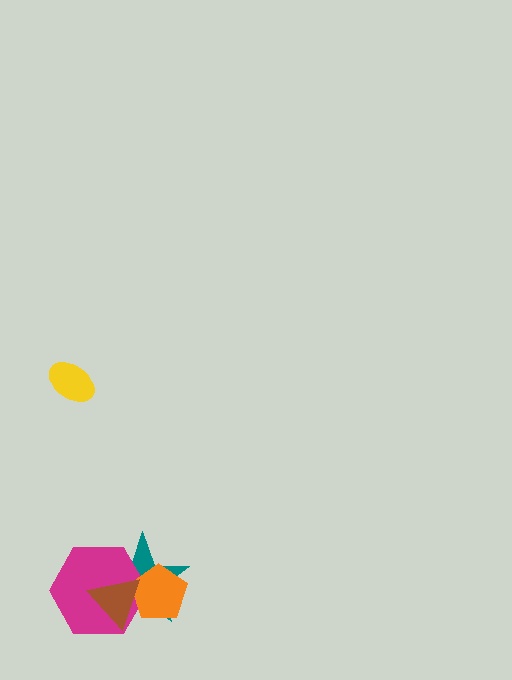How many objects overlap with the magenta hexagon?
3 objects overlap with the magenta hexagon.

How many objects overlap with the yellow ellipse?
0 objects overlap with the yellow ellipse.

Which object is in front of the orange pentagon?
The brown triangle is in front of the orange pentagon.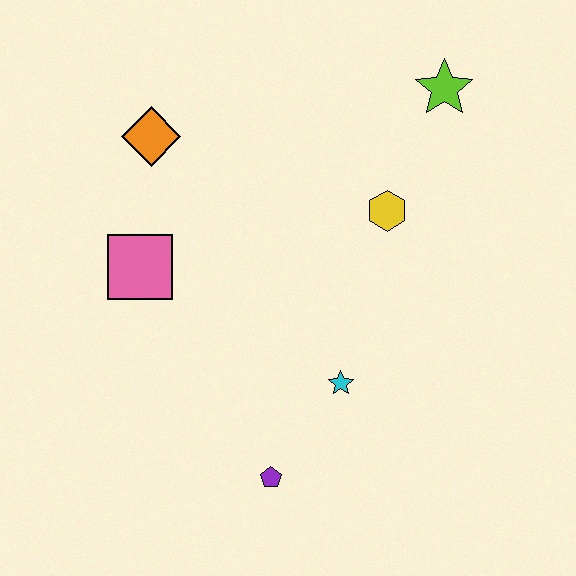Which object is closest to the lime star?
The yellow hexagon is closest to the lime star.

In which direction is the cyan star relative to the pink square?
The cyan star is to the right of the pink square.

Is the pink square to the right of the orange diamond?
No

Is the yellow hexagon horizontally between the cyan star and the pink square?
No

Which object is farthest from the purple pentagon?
The lime star is farthest from the purple pentagon.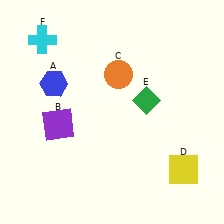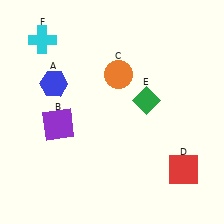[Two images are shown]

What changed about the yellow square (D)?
In Image 1, D is yellow. In Image 2, it changed to red.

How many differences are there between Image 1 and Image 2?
There is 1 difference between the two images.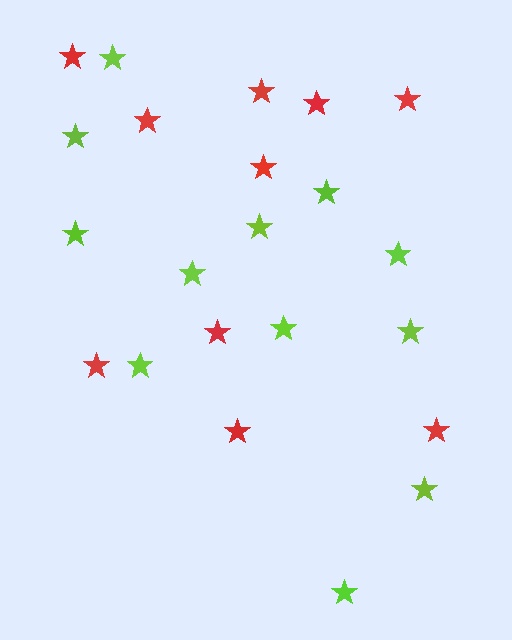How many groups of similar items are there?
There are 2 groups: one group of red stars (10) and one group of lime stars (12).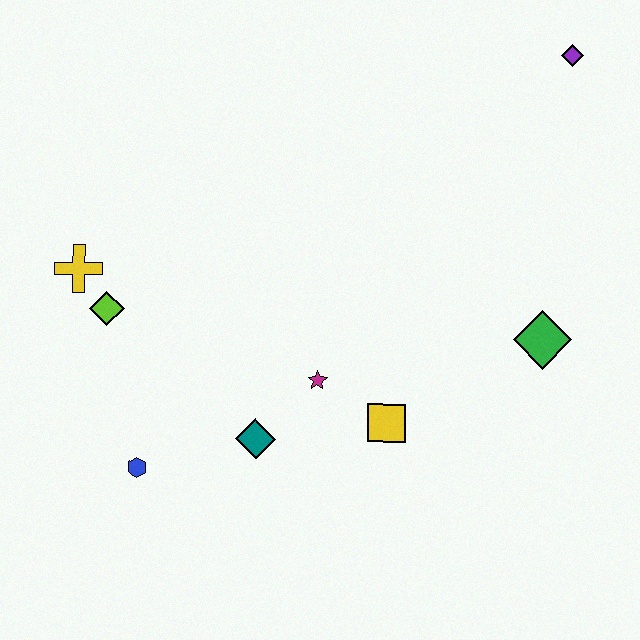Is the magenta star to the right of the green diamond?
No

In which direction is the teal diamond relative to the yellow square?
The teal diamond is to the left of the yellow square.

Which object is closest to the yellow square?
The magenta star is closest to the yellow square.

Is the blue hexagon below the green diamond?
Yes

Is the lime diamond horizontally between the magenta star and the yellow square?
No